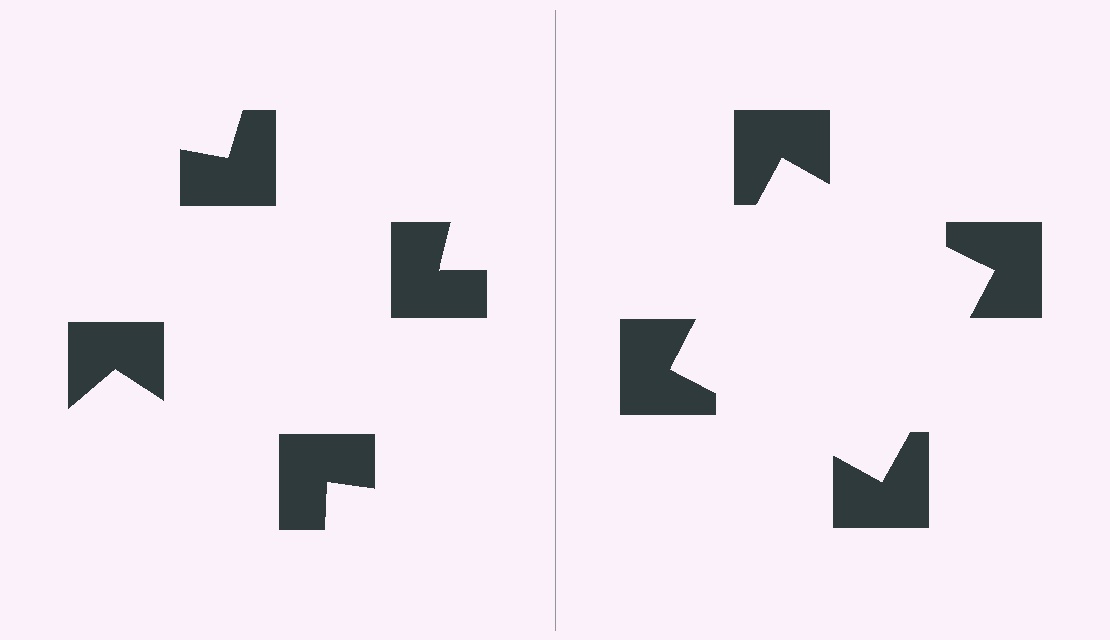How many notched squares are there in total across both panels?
8 — 4 on each side.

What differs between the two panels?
The notched squares are positioned identically on both sides; only the wedge orientations differ. On the right they align to a square; on the left they are misaligned.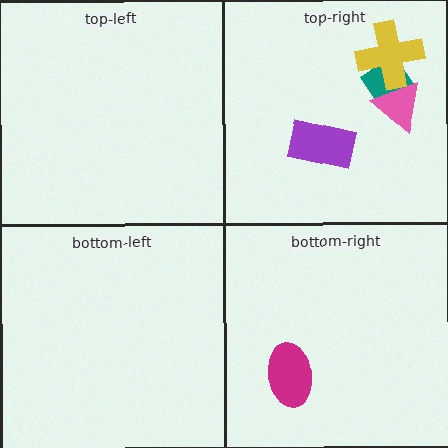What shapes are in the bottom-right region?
The magenta ellipse.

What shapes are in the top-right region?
The teal diamond, the purple rectangle, the yellow cross, the pink triangle.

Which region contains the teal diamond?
The top-right region.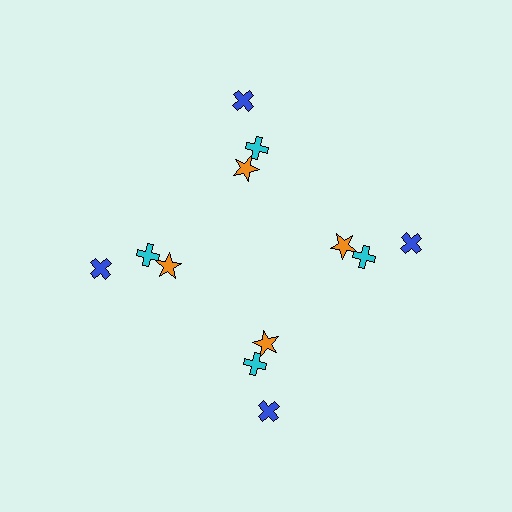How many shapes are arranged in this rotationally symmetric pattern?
There are 12 shapes, arranged in 4 groups of 3.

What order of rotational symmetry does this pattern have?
This pattern has 4-fold rotational symmetry.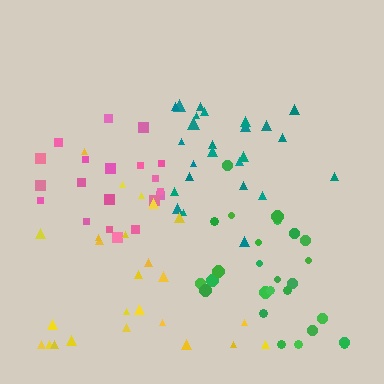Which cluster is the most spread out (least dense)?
Yellow.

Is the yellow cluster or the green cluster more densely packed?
Green.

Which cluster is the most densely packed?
Teal.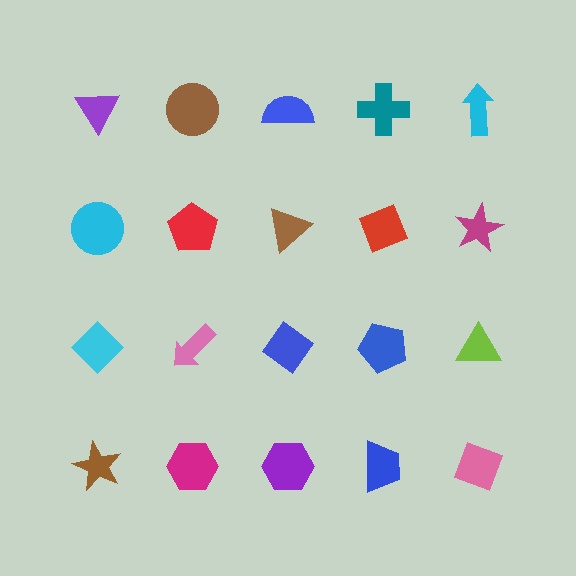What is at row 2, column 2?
A red pentagon.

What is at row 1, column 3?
A blue semicircle.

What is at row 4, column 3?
A purple hexagon.